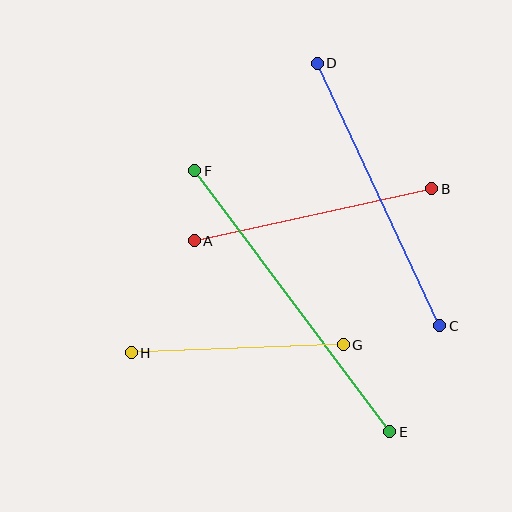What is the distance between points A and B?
The distance is approximately 243 pixels.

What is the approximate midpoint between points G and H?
The midpoint is at approximately (237, 349) pixels.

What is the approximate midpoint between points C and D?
The midpoint is at approximately (379, 194) pixels.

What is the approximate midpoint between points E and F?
The midpoint is at approximately (292, 301) pixels.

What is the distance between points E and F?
The distance is approximately 326 pixels.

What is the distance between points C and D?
The distance is approximately 290 pixels.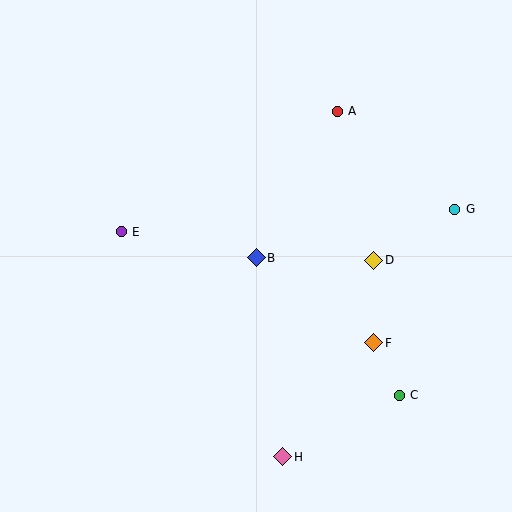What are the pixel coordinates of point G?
Point G is at (455, 209).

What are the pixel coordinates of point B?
Point B is at (256, 258).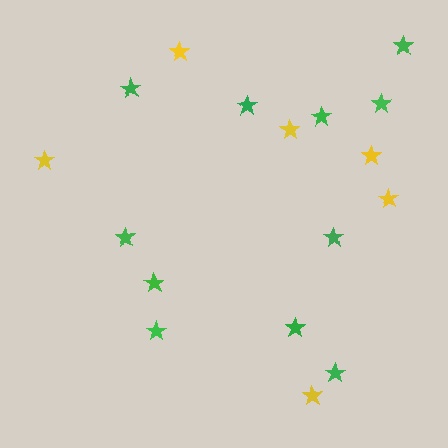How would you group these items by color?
There are 2 groups: one group of yellow stars (6) and one group of green stars (11).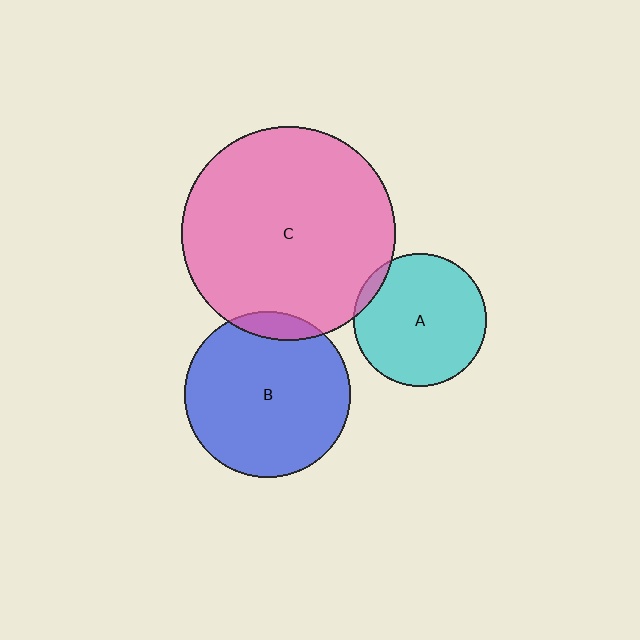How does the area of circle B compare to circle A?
Approximately 1.6 times.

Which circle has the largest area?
Circle C (pink).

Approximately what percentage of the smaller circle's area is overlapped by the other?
Approximately 10%.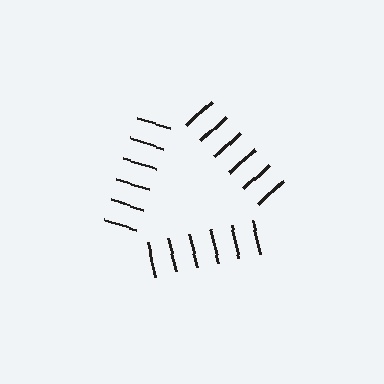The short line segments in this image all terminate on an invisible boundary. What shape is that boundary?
An illusory triangle — the line segments terminate on its edges but no continuous stroke is drawn.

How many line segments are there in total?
18 — 6 along each of the 3 edges.